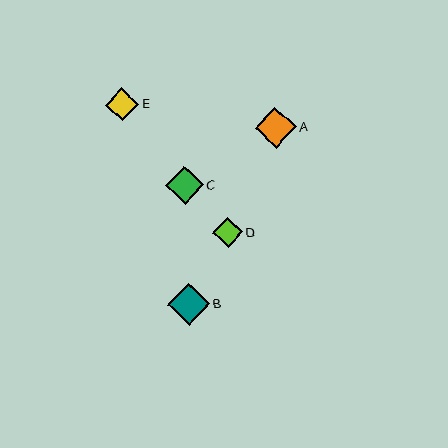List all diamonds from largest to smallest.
From largest to smallest: B, A, C, E, D.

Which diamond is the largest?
Diamond B is the largest with a size of approximately 42 pixels.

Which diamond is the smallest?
Diamond D is the smallest with a size of approximately 30 pixels.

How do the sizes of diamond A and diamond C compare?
Diamond A and diamond C are approximately the same size.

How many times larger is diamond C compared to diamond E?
Diamond C is approximately 1.1 times the size of diamond E.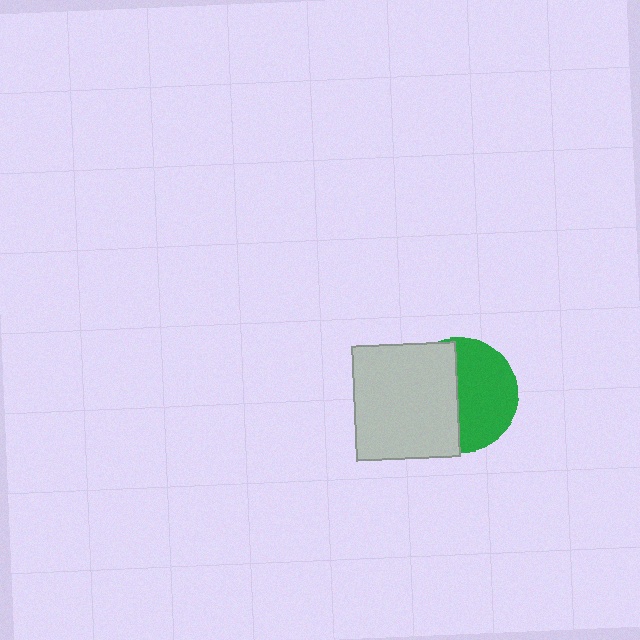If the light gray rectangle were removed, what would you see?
You would see the complete green circle.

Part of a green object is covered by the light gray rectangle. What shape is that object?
It is a circle.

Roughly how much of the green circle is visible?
About half of it is visible (roughly 52%).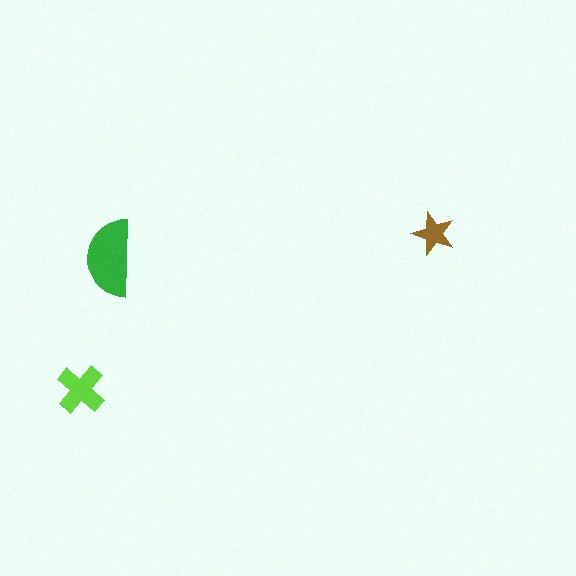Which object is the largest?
The green semicircle.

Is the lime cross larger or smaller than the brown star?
Larger.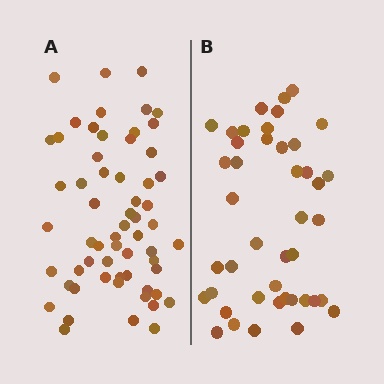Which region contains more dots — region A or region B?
Region A (the left region) has more dots.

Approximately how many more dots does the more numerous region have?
Region A has approximately 15 more dots than region B.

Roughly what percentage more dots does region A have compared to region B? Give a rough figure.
About 40% more.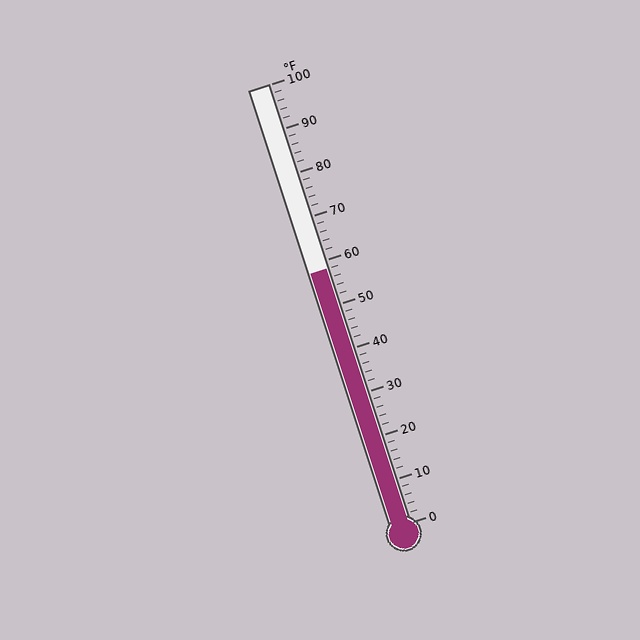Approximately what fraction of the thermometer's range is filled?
The thermometer is filled to approximately 60% of its range.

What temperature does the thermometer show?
The thermometer shows approximately 58°F.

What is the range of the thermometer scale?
The thermometer scale ranges from 0°F to 100°F.